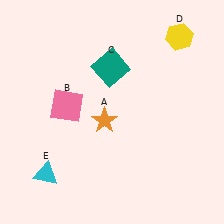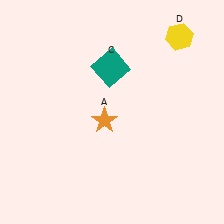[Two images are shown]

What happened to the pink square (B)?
The pink square (B) was removed in Image 2. It was in the top-left area of Image 1.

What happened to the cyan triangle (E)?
The cyan triangle (E) was removed in Image 2. It was in the bottom-left area of Image 1.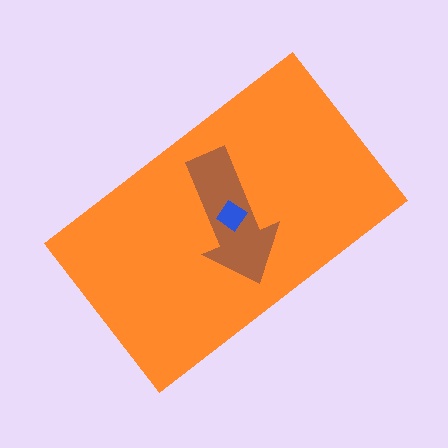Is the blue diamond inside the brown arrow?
Yes.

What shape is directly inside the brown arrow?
The blue diamond.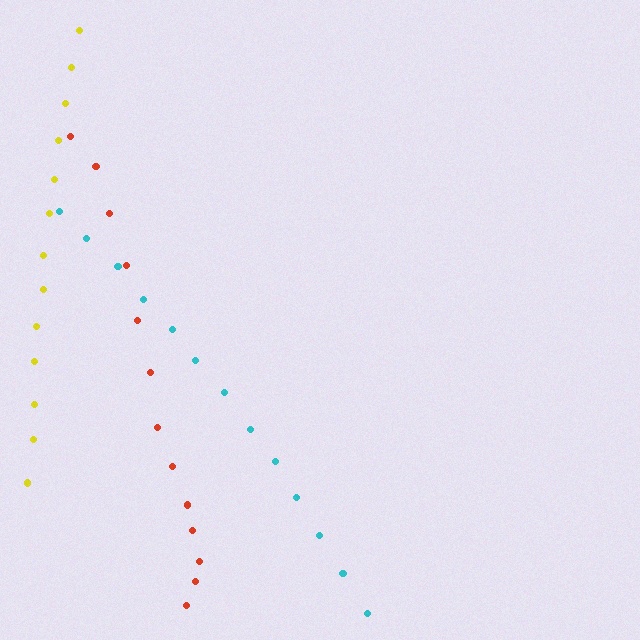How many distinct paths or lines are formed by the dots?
There are 3 distinct paths.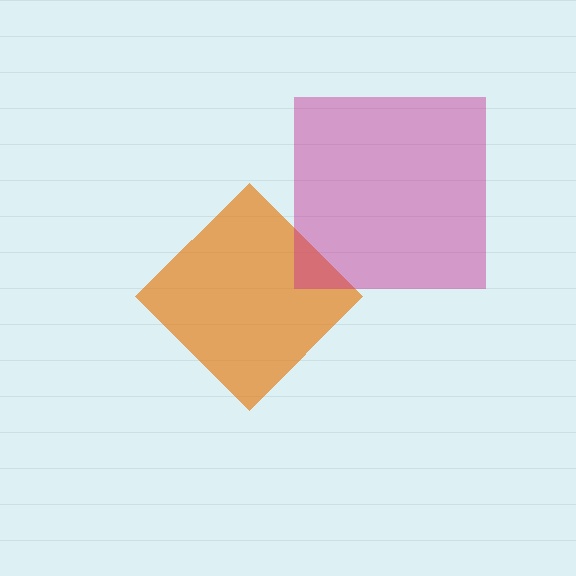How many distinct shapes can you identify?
There are 2 distinct shapes: an orange diamond, a magenta square.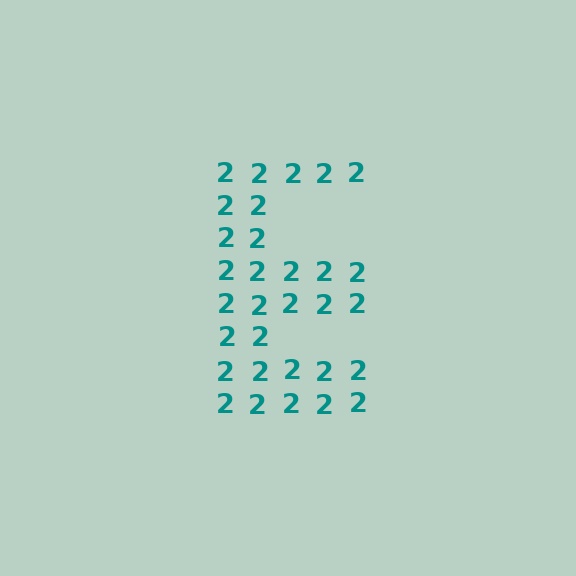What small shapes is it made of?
It is made of small digit 2's.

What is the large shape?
The large shape is the letter E.